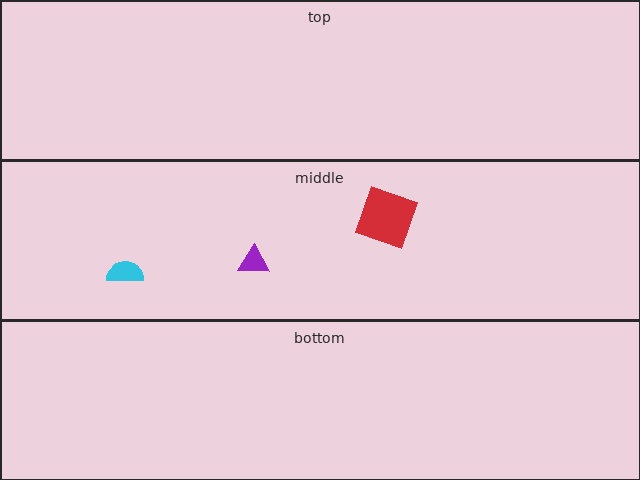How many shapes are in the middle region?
3.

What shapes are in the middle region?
The red square, the purple triangle, the cyan semicircle.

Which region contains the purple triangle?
The middle region.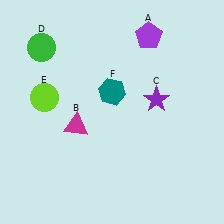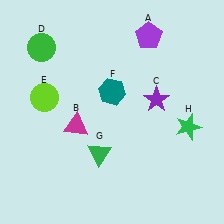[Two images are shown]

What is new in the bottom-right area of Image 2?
A green star (H) was added in the bottom-right area of Image 2.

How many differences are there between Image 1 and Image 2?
There are 2 differences between the two images.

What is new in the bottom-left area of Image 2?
A green triangle (G) was added in the bottom-left area of Image 2.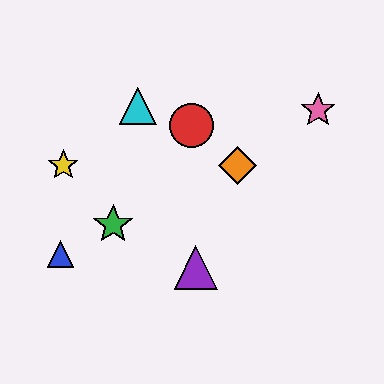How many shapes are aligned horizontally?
2 shapes (the yellow star, the orange diamond) are aligned horizontally.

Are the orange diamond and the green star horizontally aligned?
No, the orange diamond is at y≈165 and the green star is at y≈224.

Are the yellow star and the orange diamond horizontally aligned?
Yes, both are at y≈165.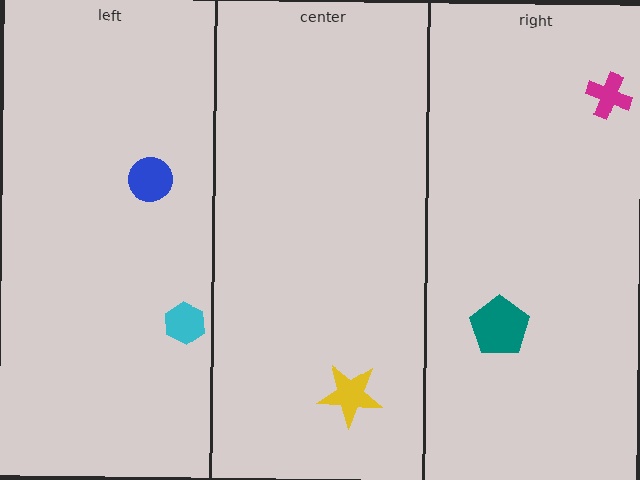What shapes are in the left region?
The blue circle, the cyan hexagon.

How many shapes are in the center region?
1.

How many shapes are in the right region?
2.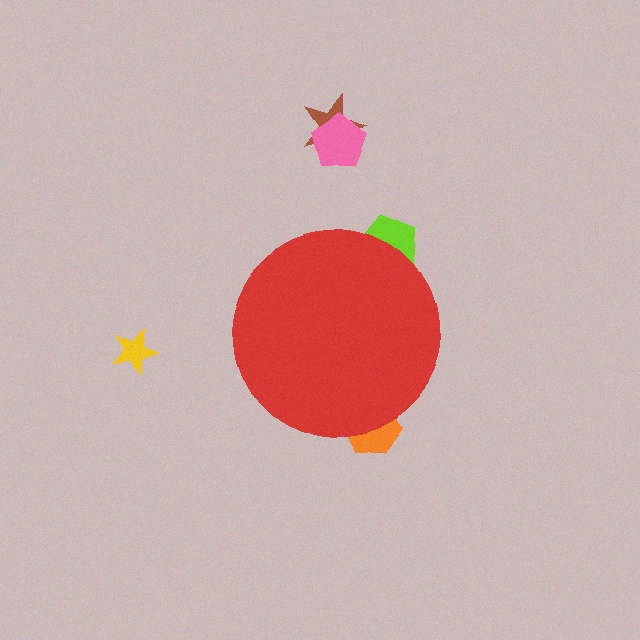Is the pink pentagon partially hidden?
No, the pink pentagon is fully visible.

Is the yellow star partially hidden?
No, the yellow star is fully visible.